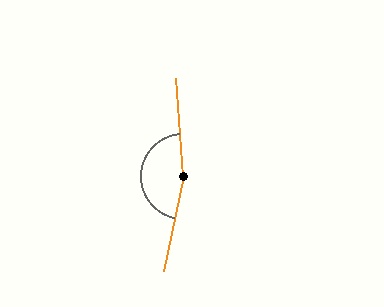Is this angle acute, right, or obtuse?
It is obtuse.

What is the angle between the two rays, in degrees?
Approximately 164 degrees.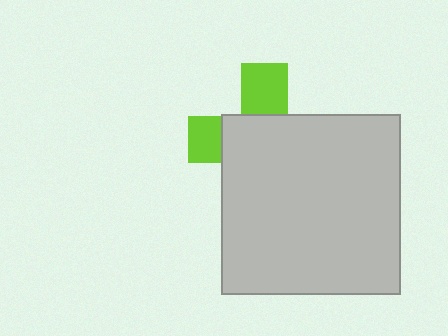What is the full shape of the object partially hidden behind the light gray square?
The partially hidden object is a lime cross.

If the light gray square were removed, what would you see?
You would see the complete lime cross.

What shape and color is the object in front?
The object in front is a light gray square.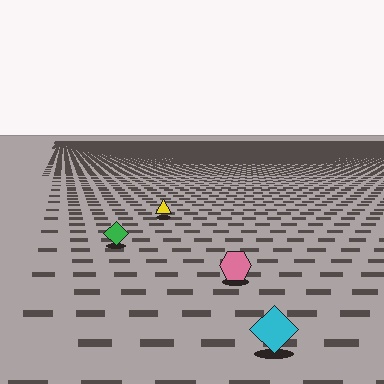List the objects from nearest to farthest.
From nearest to farthest: the cyan diamond, the pink hexagon, the green diamond, the yellow triangle.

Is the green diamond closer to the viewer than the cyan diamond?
No. The cyan diamond is closer — you can tell from the texture gradient: the ground texture is coarser near it.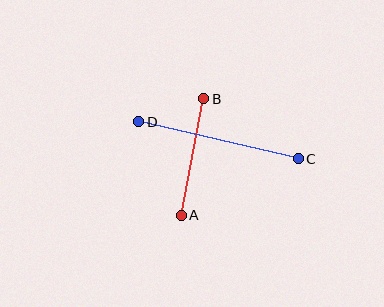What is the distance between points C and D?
The distance is approximately 164 pixels.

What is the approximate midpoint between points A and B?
The midpoint is at approximately (193, 157) pixels.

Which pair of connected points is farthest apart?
Points C and D are farthest apart.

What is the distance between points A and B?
The distance is approximately 119 pixels.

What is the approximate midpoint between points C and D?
The midpoint is at approximately (218, 140) pixels.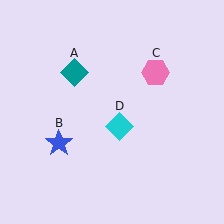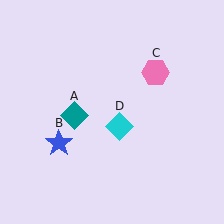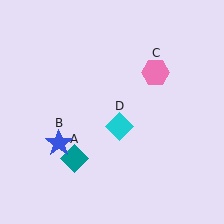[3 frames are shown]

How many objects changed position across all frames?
1 object changed position: teal diamond (object A).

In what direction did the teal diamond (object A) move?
The teal diamond (object A) moved down.